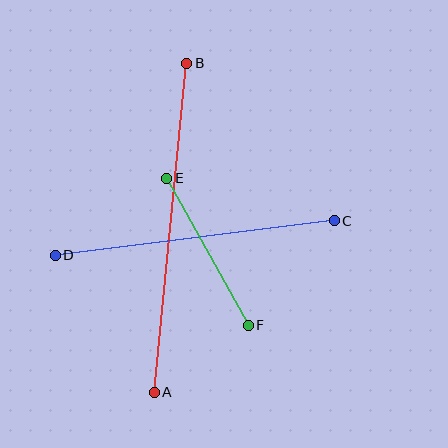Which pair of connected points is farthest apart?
Points A and B are farthest apart.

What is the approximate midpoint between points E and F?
The midpoint is at approximately (207, 252) pixels.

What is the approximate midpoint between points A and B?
The midpoint is at approximately (171, 228) pixels.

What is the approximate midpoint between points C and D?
The midpoint is at approximately (195, 238) pixels.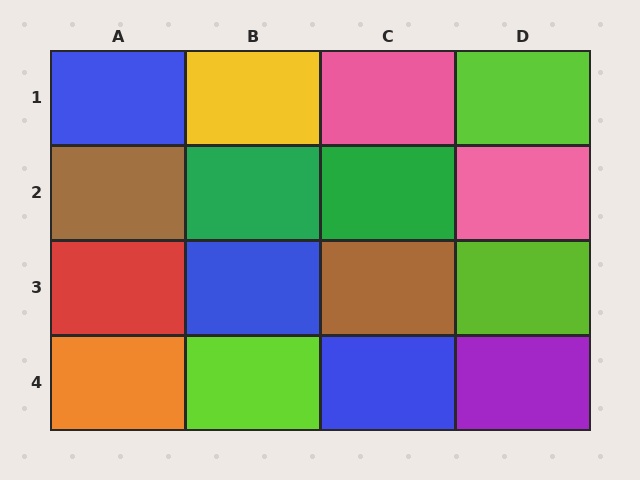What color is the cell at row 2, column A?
Brown.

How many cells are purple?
1 cell is purple.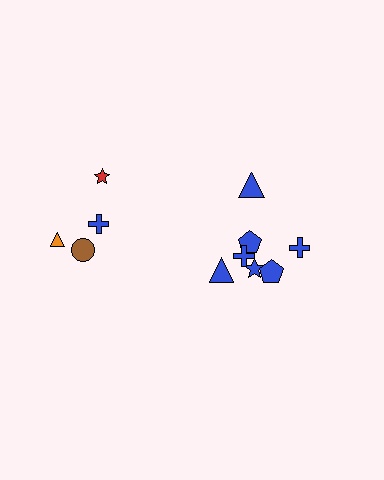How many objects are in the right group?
There are 7 objects.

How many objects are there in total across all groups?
There are 11 objects.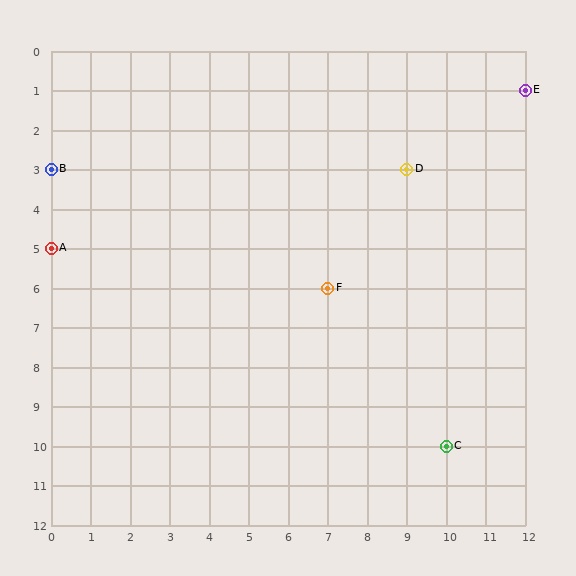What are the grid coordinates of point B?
Point B is at grid coordinates (0, 3).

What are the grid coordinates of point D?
Point D is at grid coordinates (9, 3).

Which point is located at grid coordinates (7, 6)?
Point F is at (7, 6).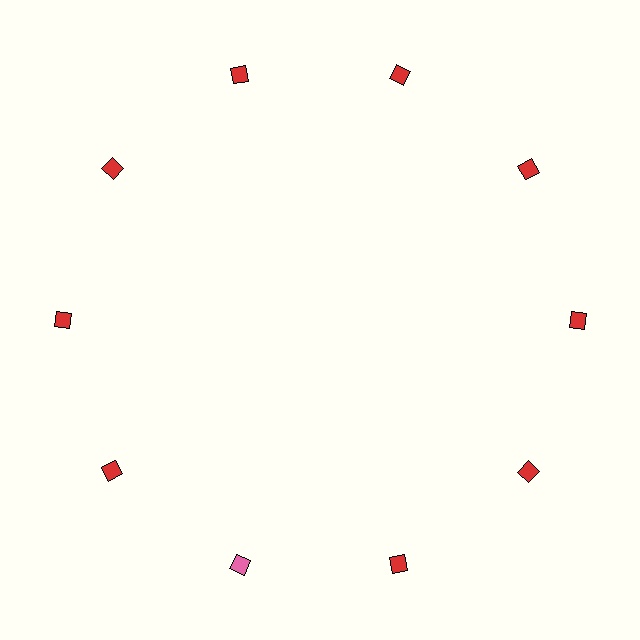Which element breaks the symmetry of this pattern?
The pink diamond at roughly the 7 o'clock position breaks the symmetry. All other shapes are red diamonds.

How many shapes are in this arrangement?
There are 10 shapes arranged in a ring pattern.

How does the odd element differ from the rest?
It has a different color: pink instead of red.